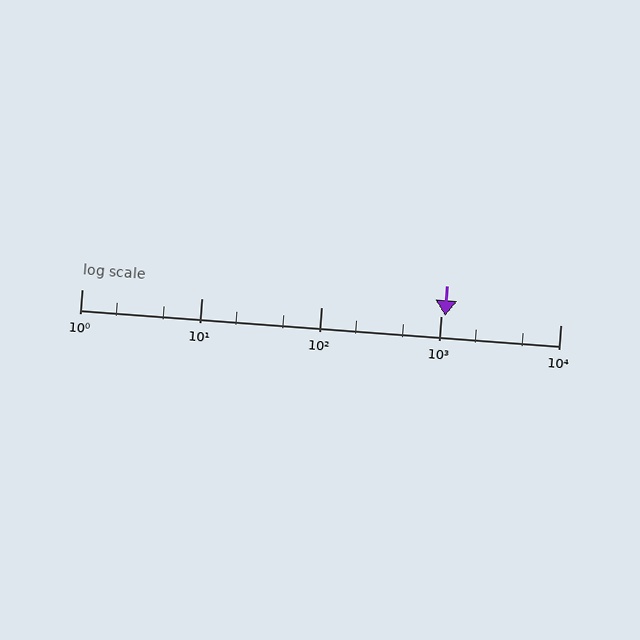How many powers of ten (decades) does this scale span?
The scale spans 4 decades, from 1 to 10000.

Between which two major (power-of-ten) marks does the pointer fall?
The pointer is between 1000 and 10000.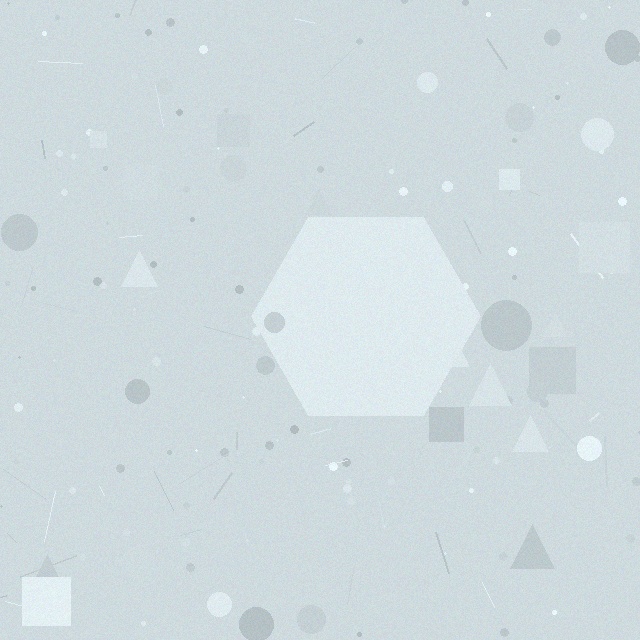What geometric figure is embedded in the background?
A hexagon is embedded in the background.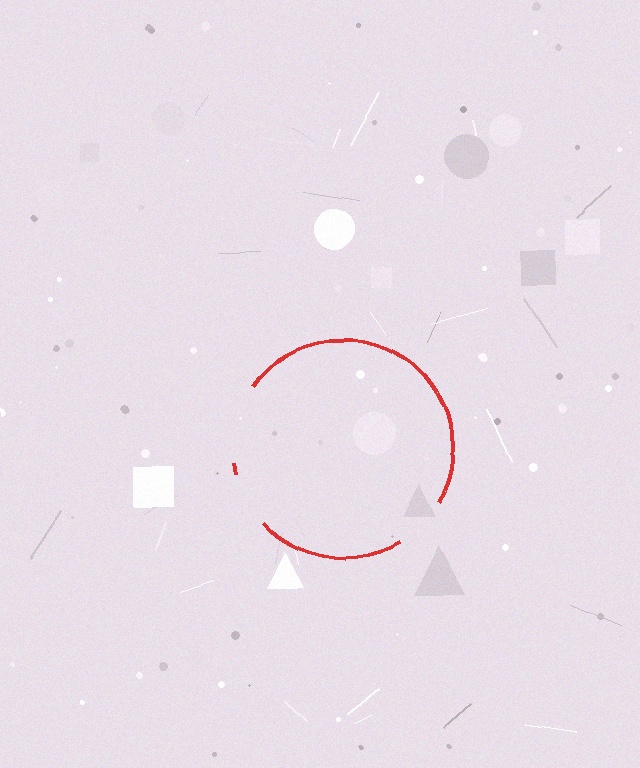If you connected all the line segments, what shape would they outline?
They would outline a circle.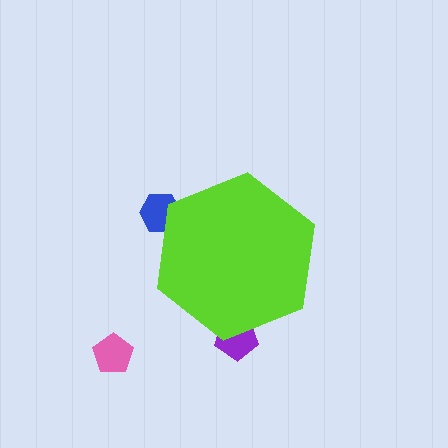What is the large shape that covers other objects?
A lime hexagon.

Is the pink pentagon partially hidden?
No, the pink pentagon is fully visible.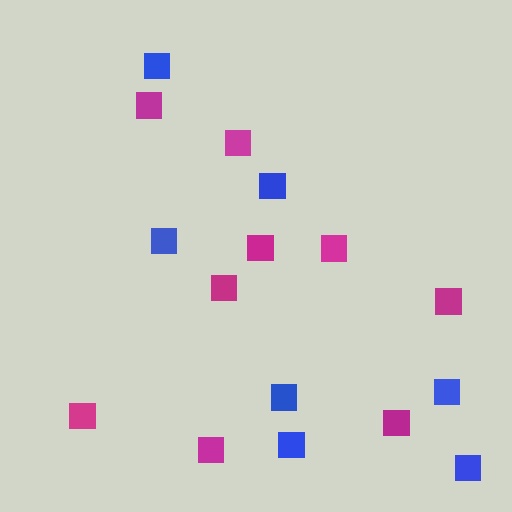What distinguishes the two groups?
There are 2 groups: one group of blue squares (7) and one group of magenta squares (9).